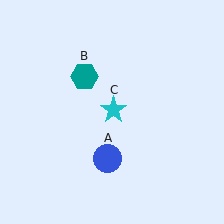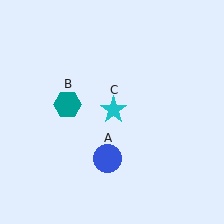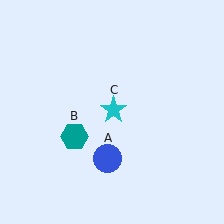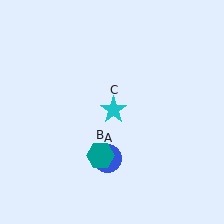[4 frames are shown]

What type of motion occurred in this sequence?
The teal hexagon (object B) rotated counterclockwise around the center of the scene.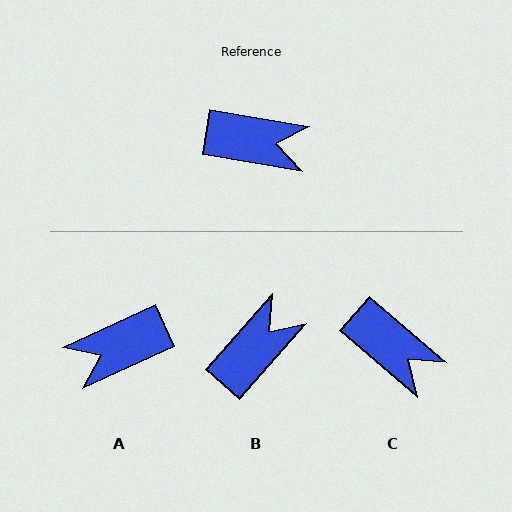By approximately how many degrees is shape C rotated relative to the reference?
Approximately 31 degrees clockwise.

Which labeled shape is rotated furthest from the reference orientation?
A, about 146 degrees away.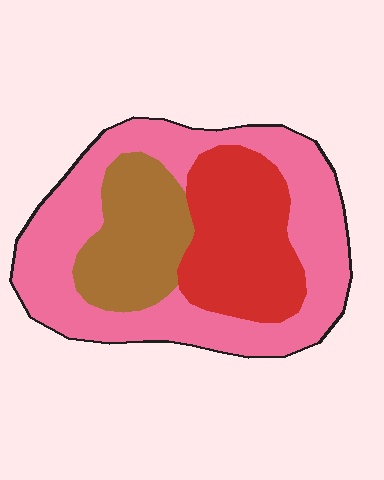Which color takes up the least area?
Brown, at roughly 20%.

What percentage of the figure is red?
Red covers roughly 25% of the figure.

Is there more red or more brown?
Red.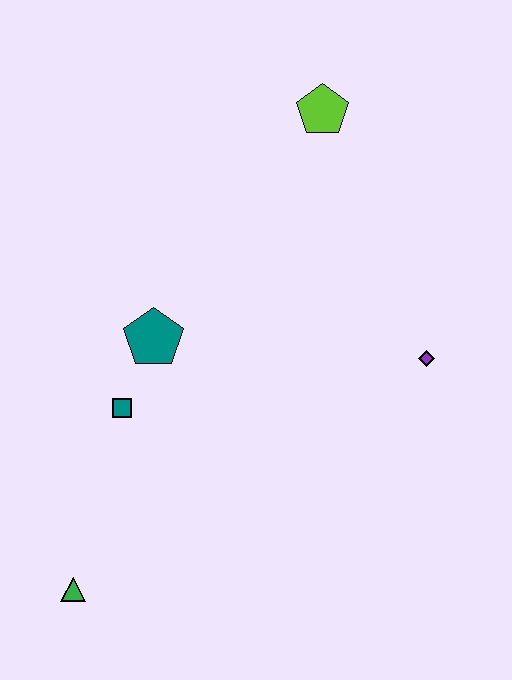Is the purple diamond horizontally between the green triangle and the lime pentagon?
No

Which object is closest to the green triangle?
The teal square is closest to the green triangle.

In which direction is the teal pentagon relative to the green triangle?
The teal pentagon is above the green triangle.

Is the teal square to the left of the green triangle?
No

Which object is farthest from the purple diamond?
The green triangle is farthest from the purple diamond.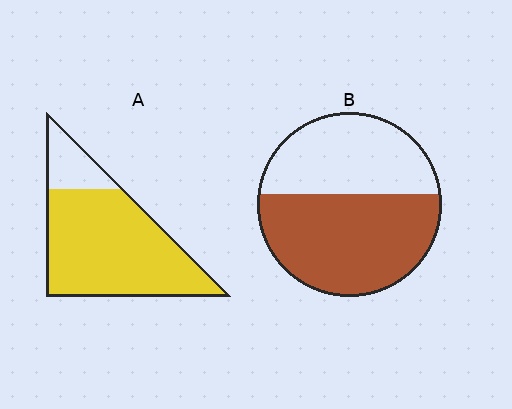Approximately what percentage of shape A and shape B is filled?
A is approximately 85% and B is approximately 55%.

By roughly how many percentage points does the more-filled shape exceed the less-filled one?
By roughly 25 percentage points (A over B).